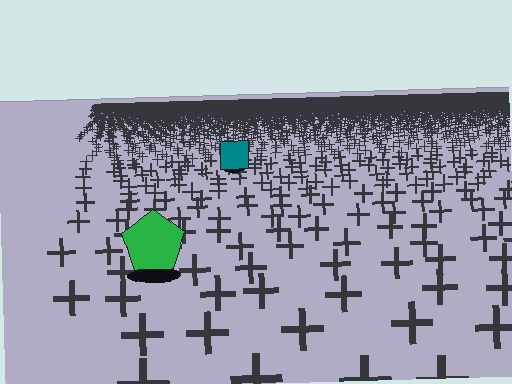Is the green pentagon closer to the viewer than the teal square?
Yes. The green pentagon is closer — you can tell from the texture gradient: the ground texture is coarser near it.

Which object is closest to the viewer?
The green pentagon is closest. The texture marks near it are larger and more spread out.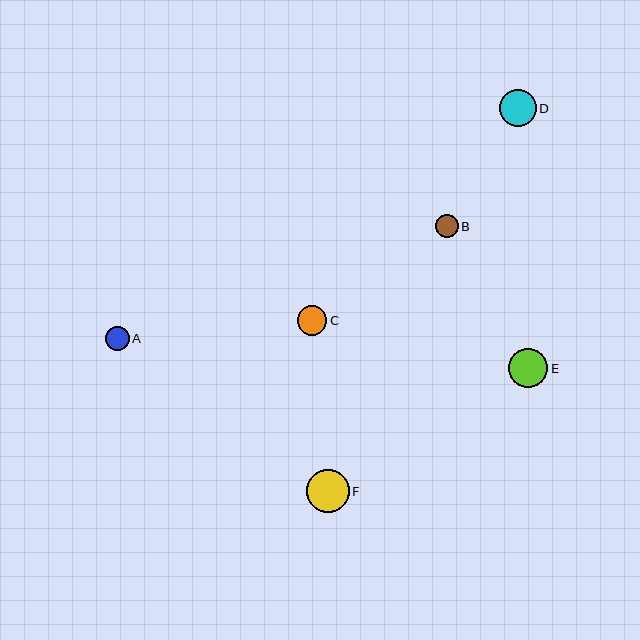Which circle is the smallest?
Circle B is the smallest with a size of approximately 22 pixels.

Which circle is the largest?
Circle F is the largest with a size of approximately 43 pixels.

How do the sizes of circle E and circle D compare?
Circle E and circle D are approximately the same size.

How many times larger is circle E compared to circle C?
Circle E is approximately 1.3 times the size of circle C.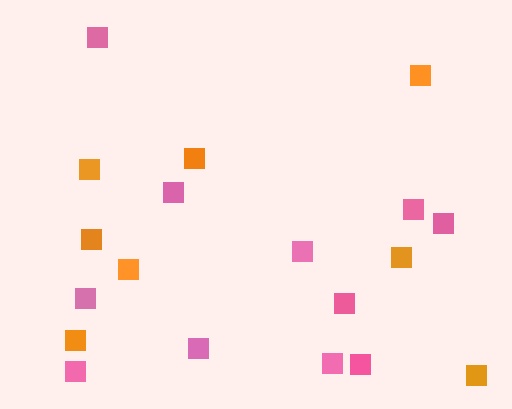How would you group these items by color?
There are 2 groups: one group of orange squares (8) and one group of pink squares (11).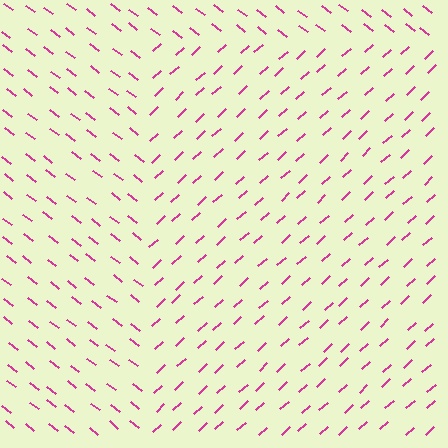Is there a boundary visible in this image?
Yes, there is a texture boundary formed by a change in line orientation.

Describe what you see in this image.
The image is filled with small magenta line segments. A rectangle region in the image has lines oriented differently from the surrounding lines, creating a visible texture boundary.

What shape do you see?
I see a rectangle.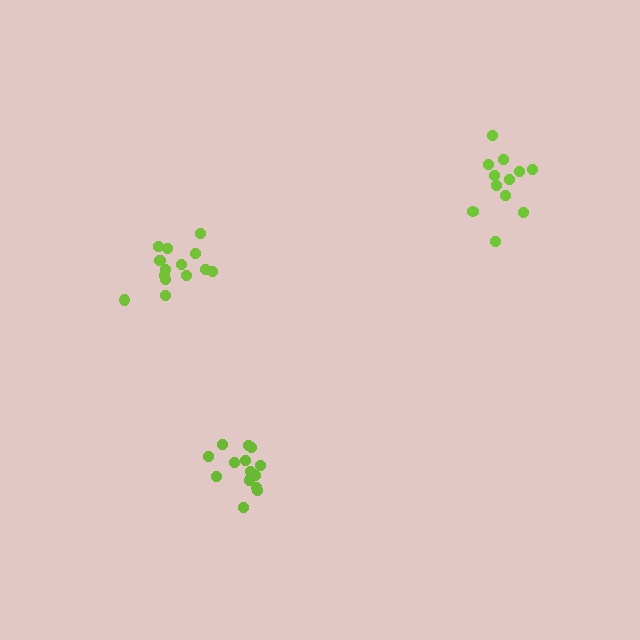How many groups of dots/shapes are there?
There are 3 groups.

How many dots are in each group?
Group 1: 15 dots, Group 2: 15 dots, Group 3: 12 dots (42 total).